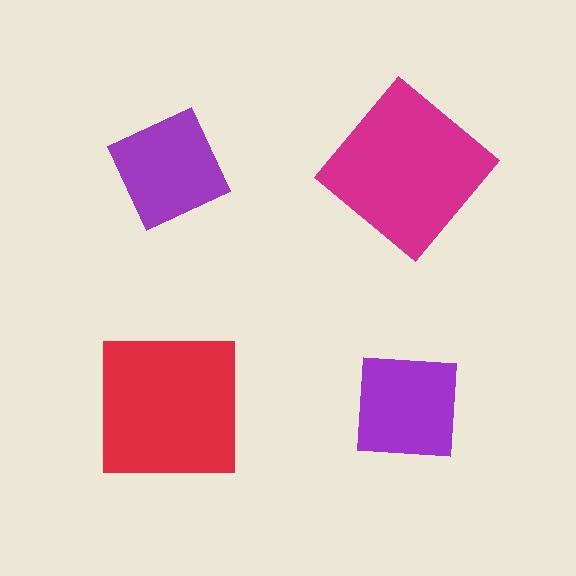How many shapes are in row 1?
2 shapes.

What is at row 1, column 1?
A purple diamond.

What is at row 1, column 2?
A magenta diamond.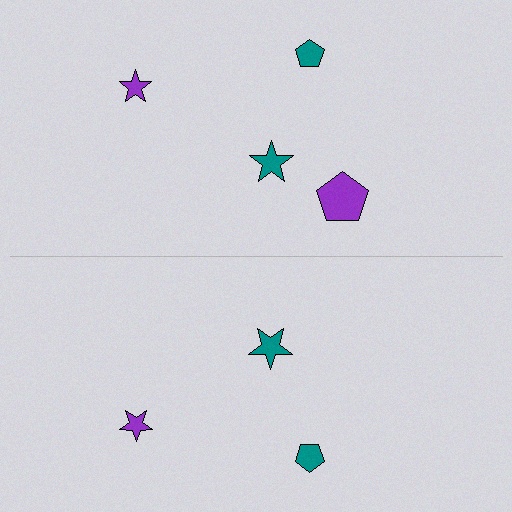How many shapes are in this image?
There are 7 shapes in this image.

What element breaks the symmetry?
A purple pentagon is missing from the bottom side.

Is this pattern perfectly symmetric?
No, the pattern is not perfectly symmetric. A purple pentagon is missing from the bottom side.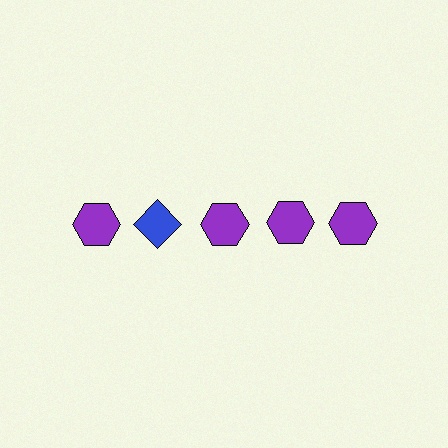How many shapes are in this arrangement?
There are 5 shapes arranged in a grid pattern.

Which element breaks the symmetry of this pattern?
The blue diamond in the top row, second from left column breaks the symmetry. All other shapes are purple hexagons.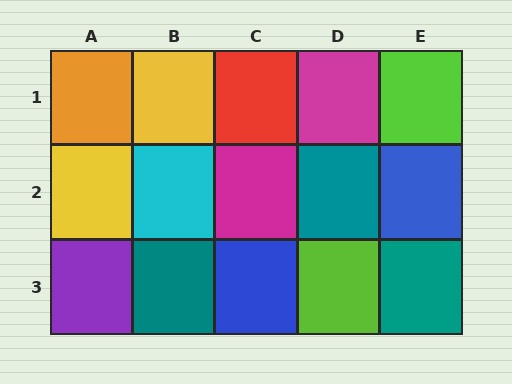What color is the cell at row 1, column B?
Yellow.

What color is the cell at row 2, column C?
Magenta.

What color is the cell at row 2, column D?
Teal.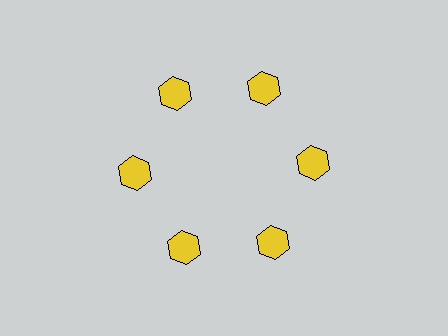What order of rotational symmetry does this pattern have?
This pattern has 6-fold rotational symmetry.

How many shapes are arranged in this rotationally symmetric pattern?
There are 6 shapes, arranged in 6 groups of 1.